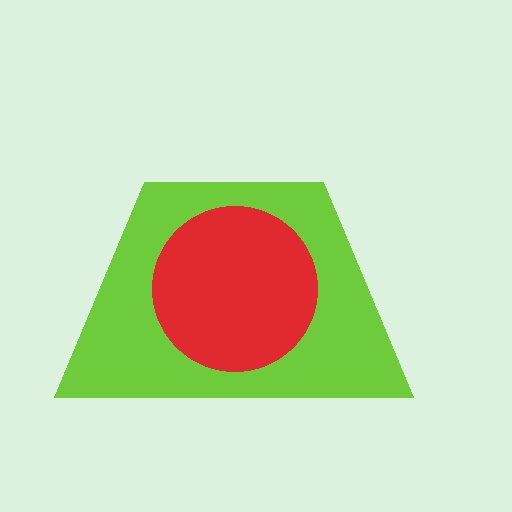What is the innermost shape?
The red circle.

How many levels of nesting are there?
2.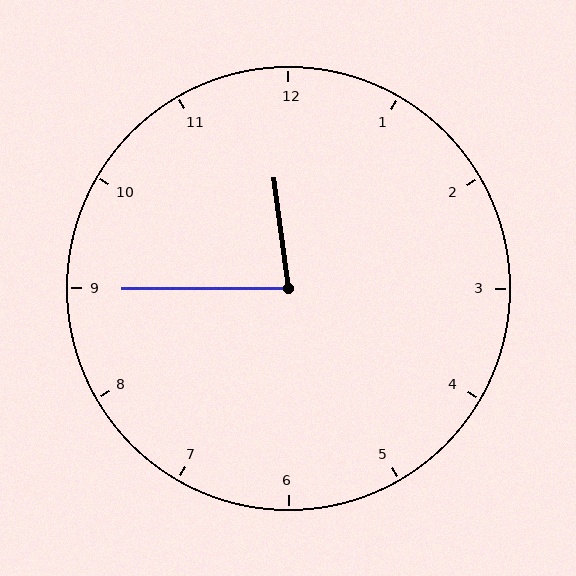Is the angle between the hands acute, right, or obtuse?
It is acute.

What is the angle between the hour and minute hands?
Approximately 82 degrees.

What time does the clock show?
11:45.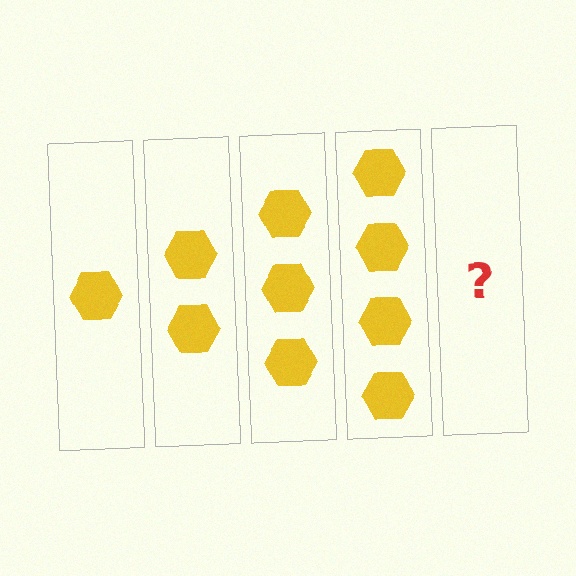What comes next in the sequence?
The next element should be 5 hexagons.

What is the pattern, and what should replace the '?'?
The pattern is that each step adds one more hexagon. The '?' should be 5 hexagons.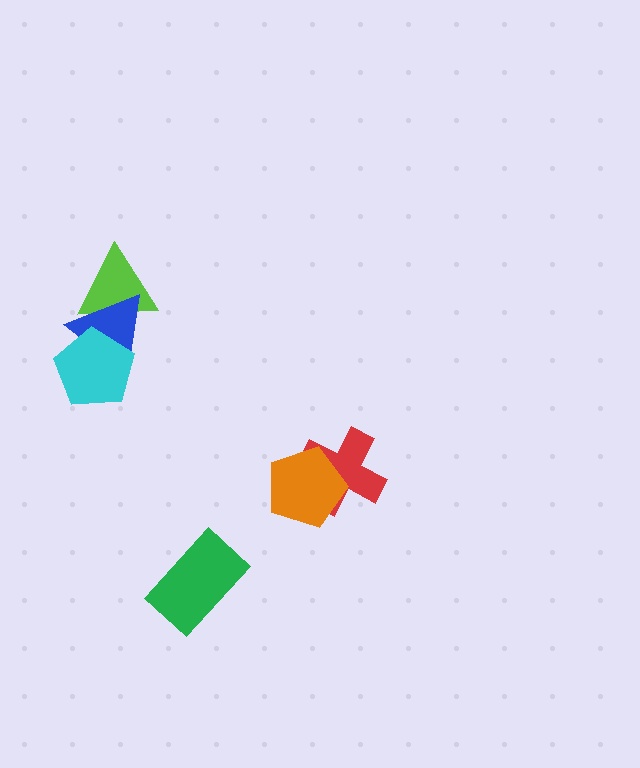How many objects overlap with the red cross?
1 object overlaps with the red cross.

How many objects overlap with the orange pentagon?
1 object overlaps with the orange pentagon.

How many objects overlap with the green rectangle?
0 objects overlap with the green rectangle.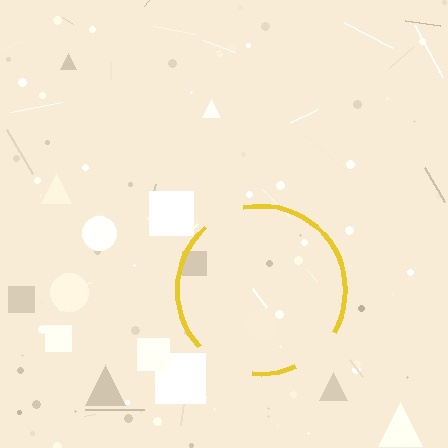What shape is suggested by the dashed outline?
The dashed outline suggests a circle.